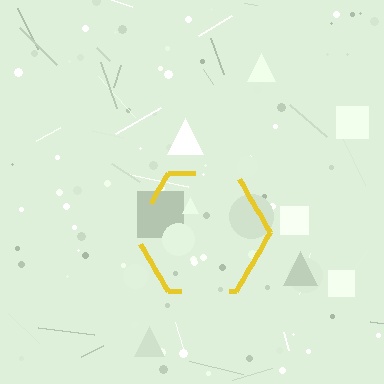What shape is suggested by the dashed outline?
The dashed outline suggests a hexagon.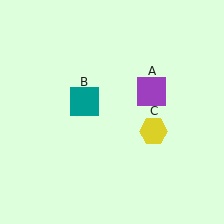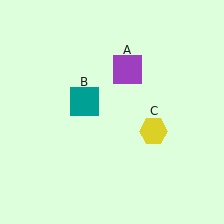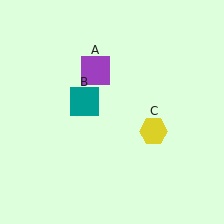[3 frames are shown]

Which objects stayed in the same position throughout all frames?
Teal square (object B) and yellow hexagon (object C) remained stationary.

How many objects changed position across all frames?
1 object changed position: purple square (object A).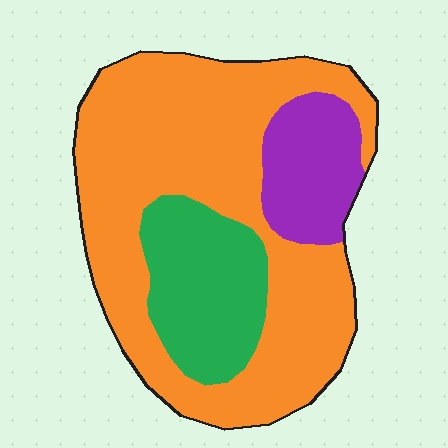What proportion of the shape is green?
Green takes up about one fifth (1/5) of the shape.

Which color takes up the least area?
Purple, at roughly 15%.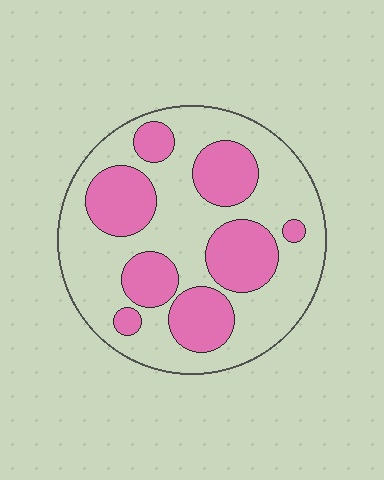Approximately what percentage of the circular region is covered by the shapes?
Approximately 35%.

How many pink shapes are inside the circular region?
8.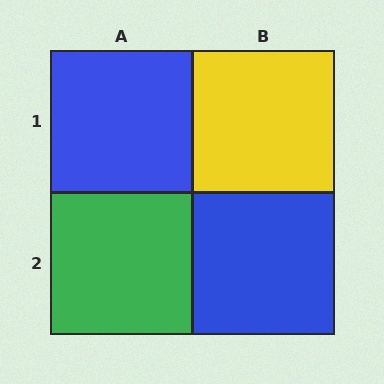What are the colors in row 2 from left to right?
Green, blue.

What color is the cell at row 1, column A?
Blue.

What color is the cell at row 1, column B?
Yellow.